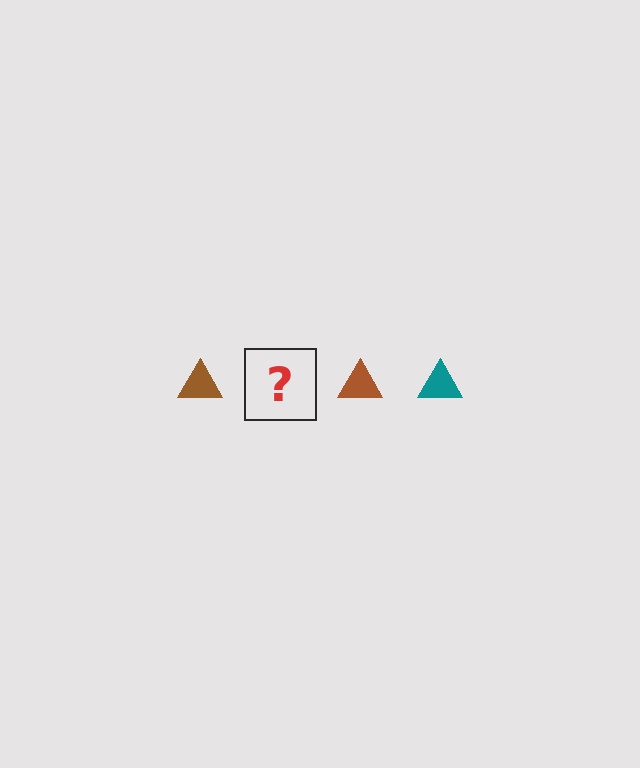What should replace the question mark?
The question mark should be replaced with a teal triangle.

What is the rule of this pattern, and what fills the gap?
The rule is that the pattern cycles through brown, teal triangles. The gap should be filled with a teal triangle.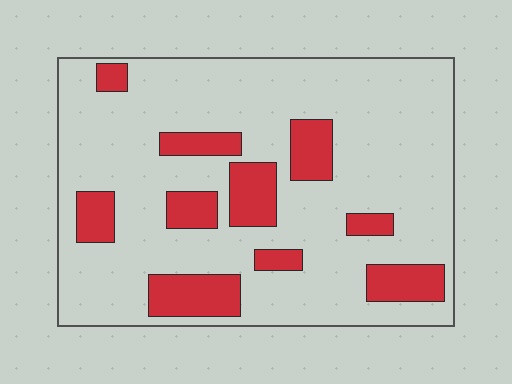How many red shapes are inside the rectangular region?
10.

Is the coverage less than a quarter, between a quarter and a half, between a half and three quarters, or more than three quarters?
Less than a quarter.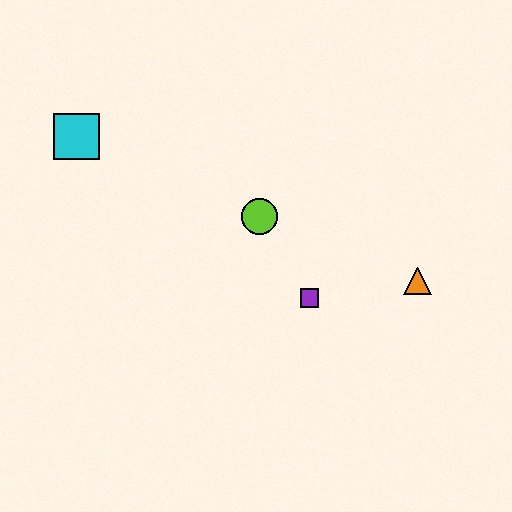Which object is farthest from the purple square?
The cyan square is farthest from the purple square.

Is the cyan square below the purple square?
No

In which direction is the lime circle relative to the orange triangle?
The lime circle is to the left of the orange triangle.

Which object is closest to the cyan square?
The lime circle is closest to the cyan square.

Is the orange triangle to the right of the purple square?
Yes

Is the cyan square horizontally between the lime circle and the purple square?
No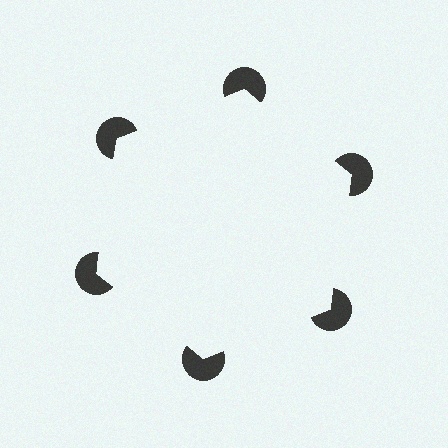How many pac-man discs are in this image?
There are 6 — one at each vertex of the illusory hexagon.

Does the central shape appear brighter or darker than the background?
It typically appears slightly brighter than the background, even though no actual brightness change is drawn.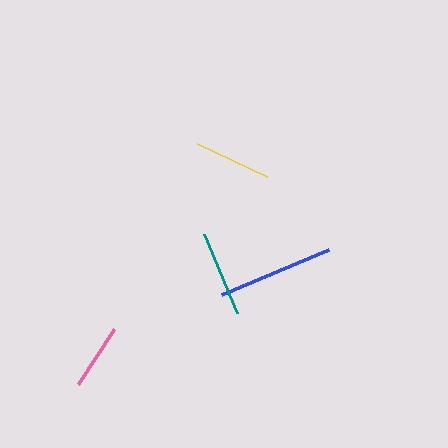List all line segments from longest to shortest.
From longest to shortest: blue, teal, yellow, pink.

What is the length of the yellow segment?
The yellow segment is approximately 77 pixels long.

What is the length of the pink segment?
The pink segment is approximately 66 pixels long.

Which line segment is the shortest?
The pink line is the shortest at approximately 66 pixels.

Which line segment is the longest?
The blue line is the longest at approximately 116 pixels.